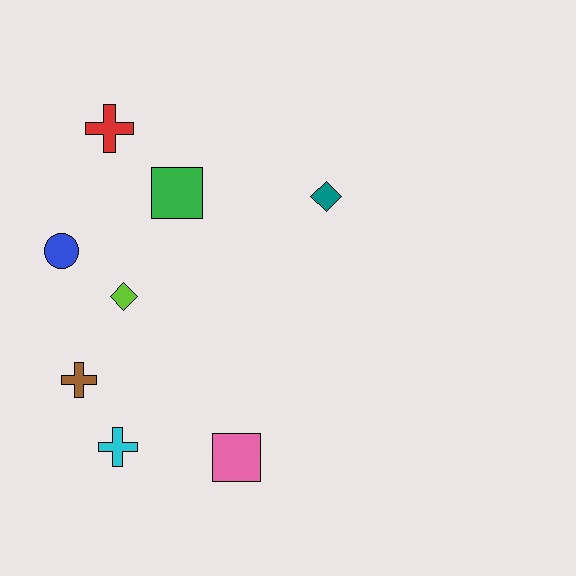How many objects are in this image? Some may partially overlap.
There are 8 objects.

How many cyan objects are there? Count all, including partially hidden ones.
There is 1 cyan object.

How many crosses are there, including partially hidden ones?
There are 3 crosses.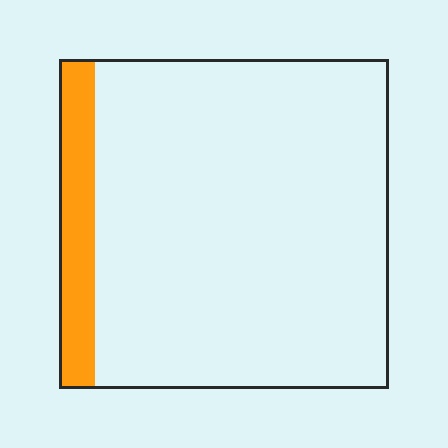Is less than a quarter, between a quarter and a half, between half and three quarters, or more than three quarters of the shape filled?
Less than a quarter.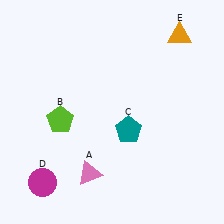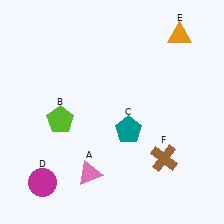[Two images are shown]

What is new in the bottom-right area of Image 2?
A brown cross (F) was added in the bottom-right area of Image 2.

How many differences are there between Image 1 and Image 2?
There is 1 difference between the two images.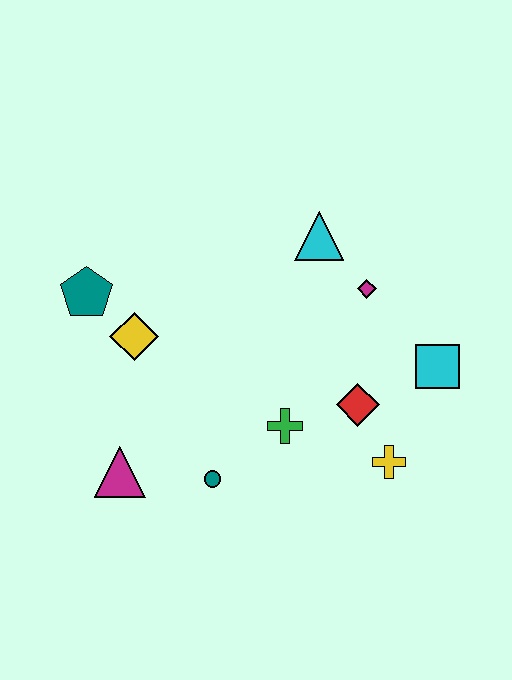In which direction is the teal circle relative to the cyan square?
The teal circle is to the left of the cyan square.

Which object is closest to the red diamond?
The yellow cross is closest to the red diamond.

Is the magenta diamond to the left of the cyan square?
Yes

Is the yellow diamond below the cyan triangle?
Yes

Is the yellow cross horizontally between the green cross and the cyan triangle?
No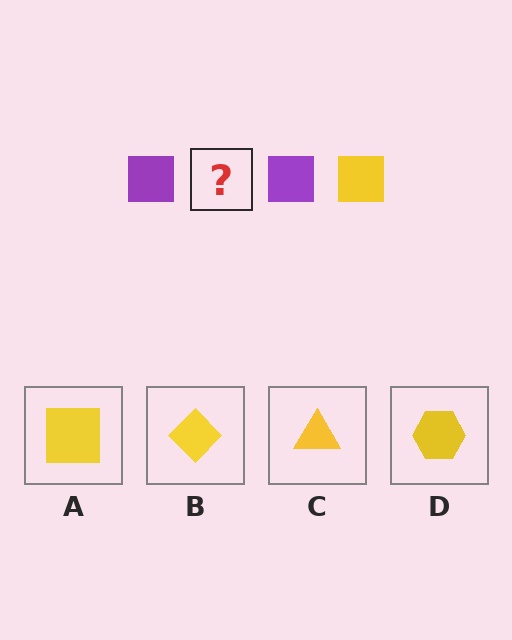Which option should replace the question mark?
Option A.